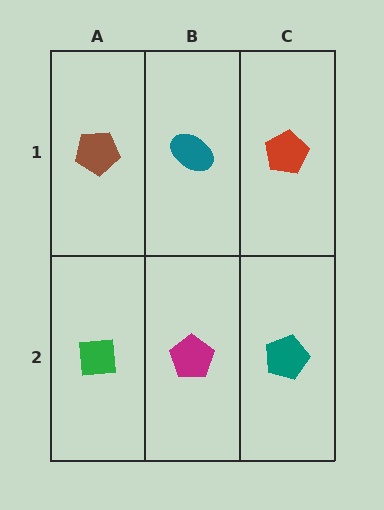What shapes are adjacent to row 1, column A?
A green square (row 2, column A), a teal ellipse (row 1, column B).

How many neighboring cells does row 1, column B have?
3.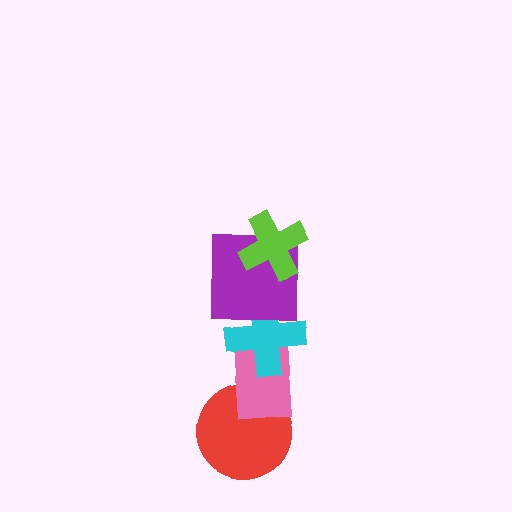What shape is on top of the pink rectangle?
The cyan cross is on top of the pink rectangle.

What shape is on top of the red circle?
The pink rectangle is on top of the red circle.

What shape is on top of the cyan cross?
The purple square is on top of the cyan cross.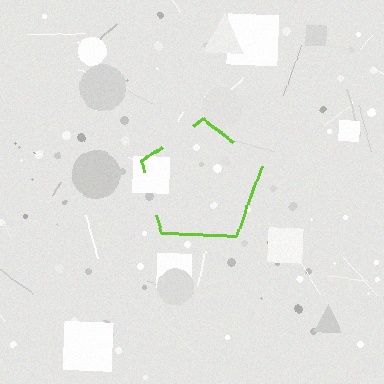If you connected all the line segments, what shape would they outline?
They would outline a pentagon.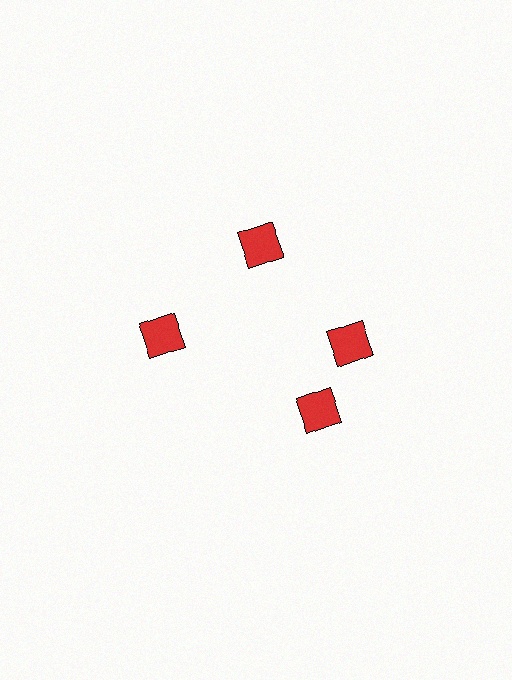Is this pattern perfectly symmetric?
No. The 4 red squares are arranged in a ring, but one element near the 6 o'clock position is rotated out of alignment along the ring, breaking the 4-fold rotational symmetry.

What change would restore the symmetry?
The symmetry would be restored by rotating it back into even spacing with its neighbors so that all 4 squares sit at equal angles and equal distance from the center.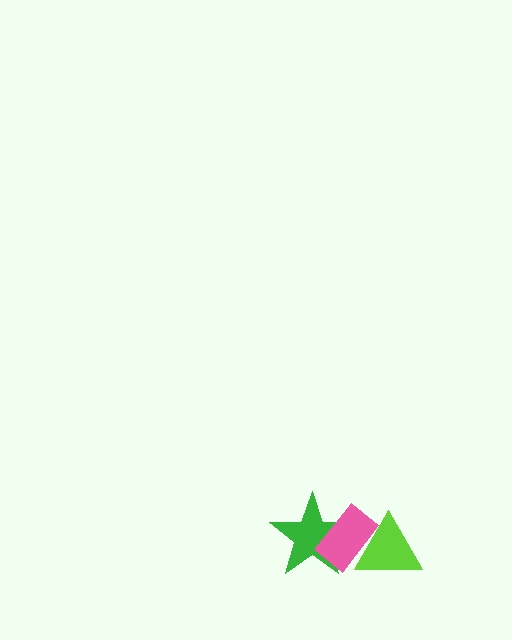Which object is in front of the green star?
The pink rectangle is in front of the green star.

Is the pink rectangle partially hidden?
Yes, it is partially covered by another shape.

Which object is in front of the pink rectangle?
The lime triangle is in front of the pink rectangle.